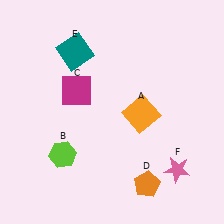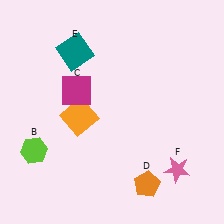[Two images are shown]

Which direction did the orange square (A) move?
The orange square (A) moved left.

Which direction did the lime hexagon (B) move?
The lime hexagon (B) moved left.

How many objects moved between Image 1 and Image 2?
2 objects moved between the two images.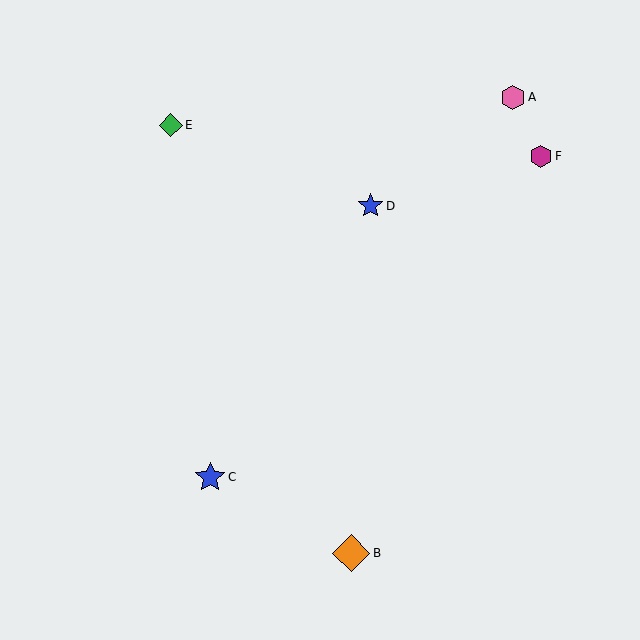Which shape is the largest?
The orange diamond (labeled B) is the largest.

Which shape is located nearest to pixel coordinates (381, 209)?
The blue star (labeled D) at (370, 206) is nearest to that location.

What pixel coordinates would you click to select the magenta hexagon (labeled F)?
Click at (541, 156) to select the magenta hexagon F.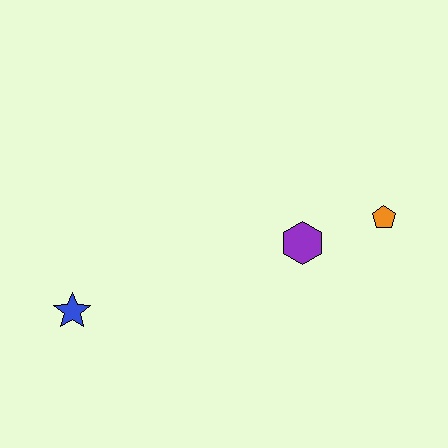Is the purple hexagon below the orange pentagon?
Yes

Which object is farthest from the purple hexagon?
The blue star is farthest from the purple hexagon.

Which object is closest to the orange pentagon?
The purple hexagon is closest to the orange pentagon.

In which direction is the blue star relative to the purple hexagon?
The blue star is to the left of the purple hexagon.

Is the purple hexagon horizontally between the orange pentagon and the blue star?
Yes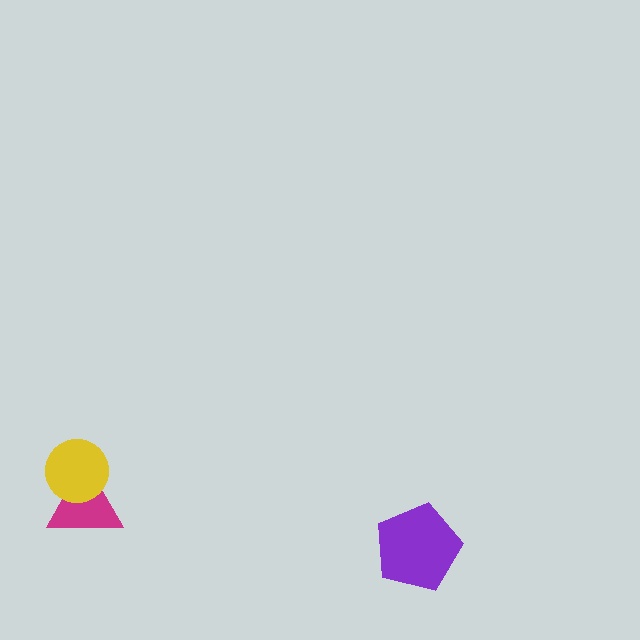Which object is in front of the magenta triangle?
The yellow circle is in front of the magenta triangle.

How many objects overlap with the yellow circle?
1 object overlaps with the yellow circle.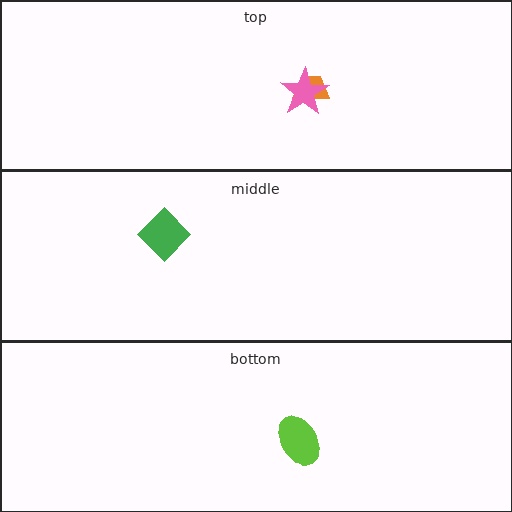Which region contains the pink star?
The top region.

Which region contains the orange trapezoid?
The top region.